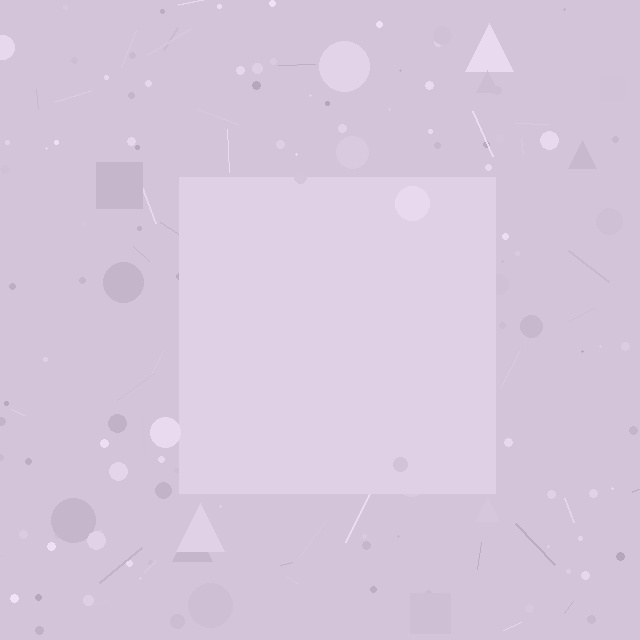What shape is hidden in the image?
A square is hidden in the image.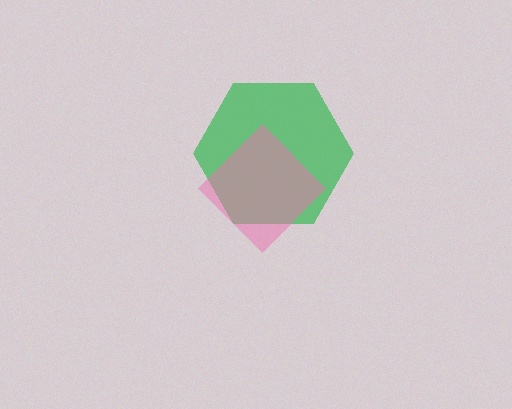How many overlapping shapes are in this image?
There are 2 overlapping shapes in the image.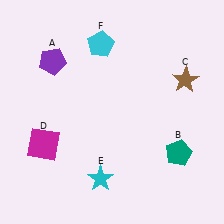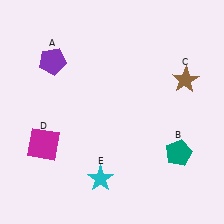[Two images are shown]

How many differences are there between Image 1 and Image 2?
There is 1 difference between the two images.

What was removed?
The cyan pentagon (F) was removed in Image 2.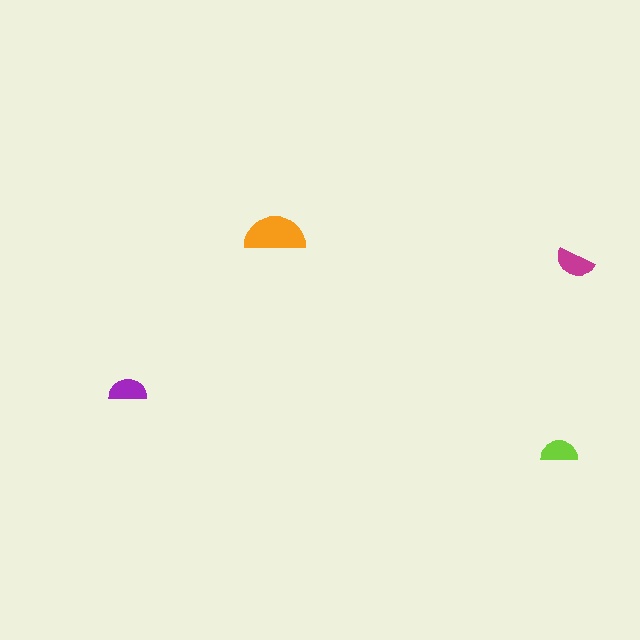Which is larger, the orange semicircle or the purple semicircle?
The orange one.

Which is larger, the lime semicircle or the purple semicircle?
The purple one.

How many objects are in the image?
There are 4 objects in the image.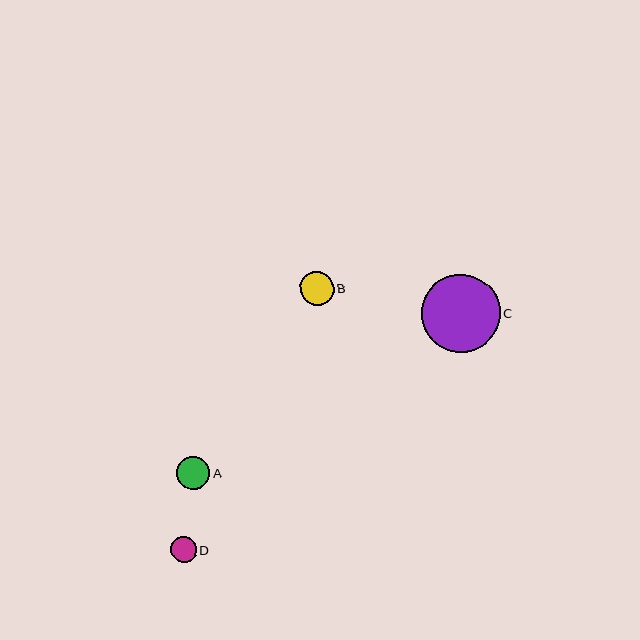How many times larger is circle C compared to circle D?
Circle C is approximately 3.1 times the size of circle D.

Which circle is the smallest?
Circle D is the smallest with a size of approximately 26 pixels.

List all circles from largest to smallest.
From largest to smallest: C, B, A, D.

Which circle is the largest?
Circle C is the largest with a size of approximately 79 pixels.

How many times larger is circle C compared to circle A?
Circle C is approximately 2.3 times the size of circle A.